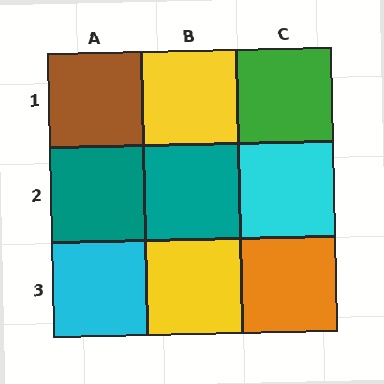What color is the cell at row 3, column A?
Cyan.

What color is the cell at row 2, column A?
Teal.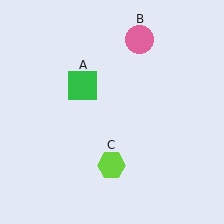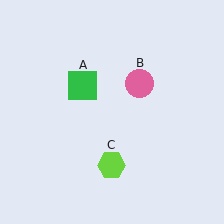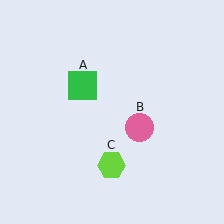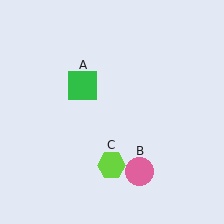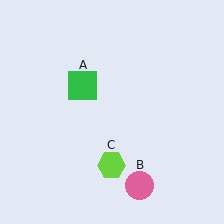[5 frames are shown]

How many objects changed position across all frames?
1 object changed position: pink circle (object B).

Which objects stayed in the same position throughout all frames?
Green square (object A) and lime hexagon (object C) remained stationary.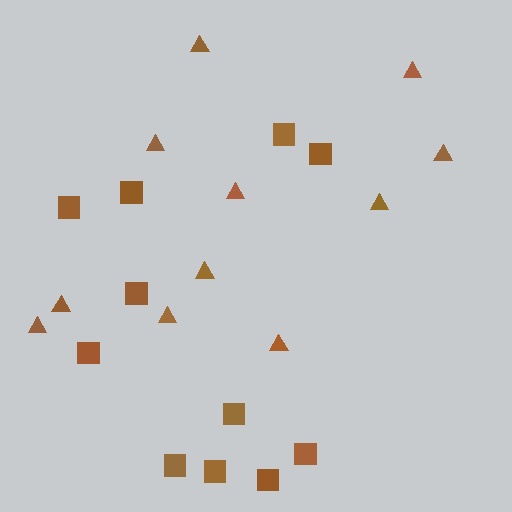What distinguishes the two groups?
There are 2 groups: one group of squares (11) and one group of triangles (11).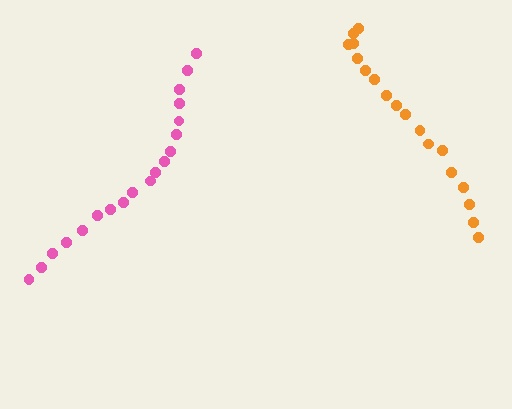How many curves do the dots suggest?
There are 2 distinct paths.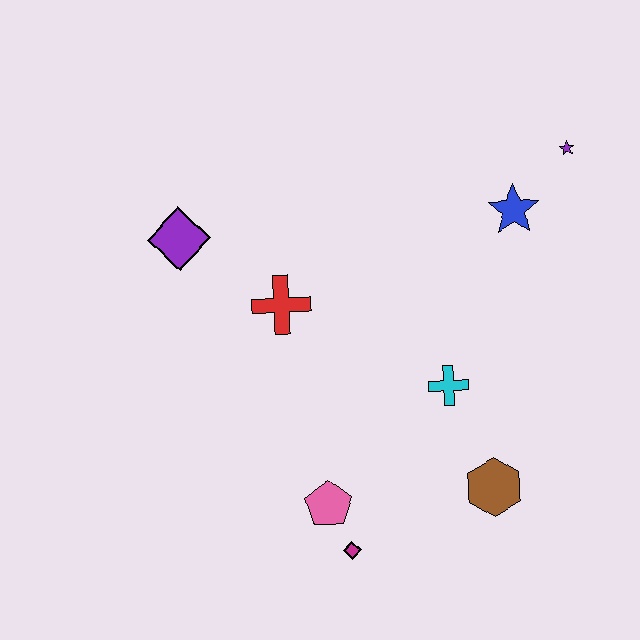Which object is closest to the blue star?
The purple star is closest to the blue star.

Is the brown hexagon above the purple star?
No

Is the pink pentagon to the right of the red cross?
Yes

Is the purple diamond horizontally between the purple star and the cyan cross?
No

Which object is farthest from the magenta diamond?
The purple star is farthest from the magenta diamond.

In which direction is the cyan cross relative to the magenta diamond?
The cyan cross is above the magenta diamond.